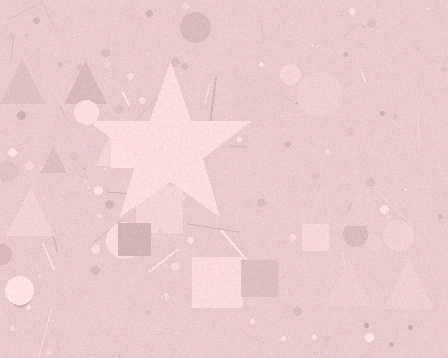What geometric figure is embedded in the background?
A star is embedded in the background.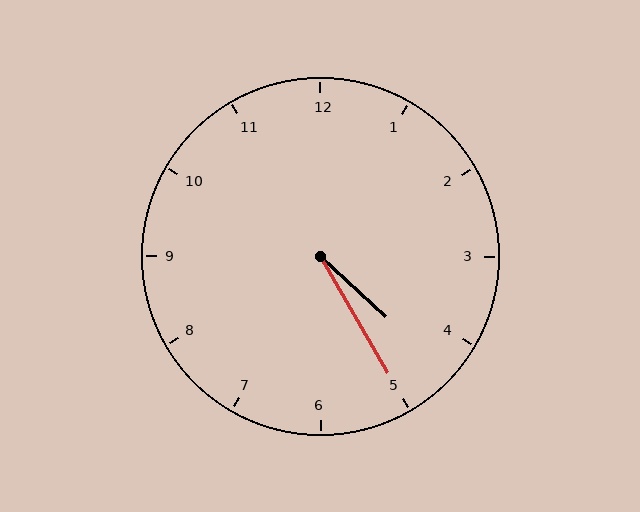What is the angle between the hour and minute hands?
Approximately 18 degrees.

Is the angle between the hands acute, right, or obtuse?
It is acute.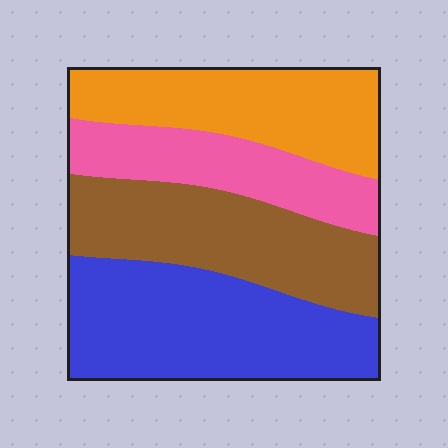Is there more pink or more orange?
Orange.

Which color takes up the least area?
Pink, at roughly 20%.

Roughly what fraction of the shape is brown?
Brown takes up about one quarter (1/4) of the shape.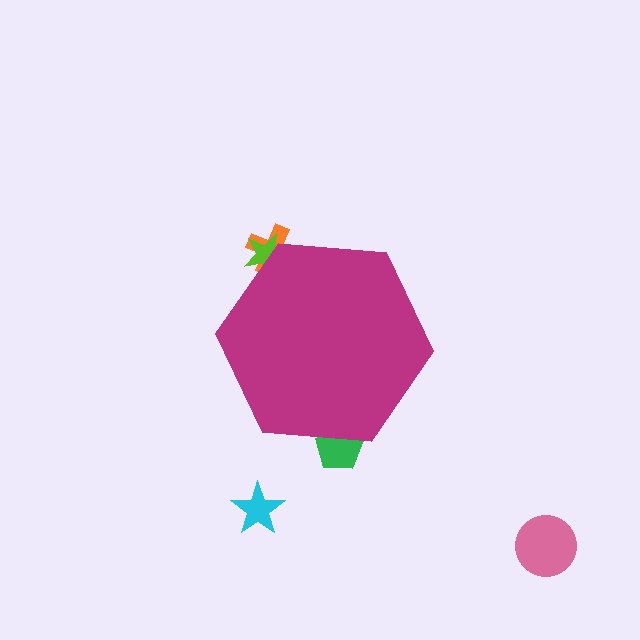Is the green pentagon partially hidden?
Yes, the green pentagon is partially hidden behind the magenta hexagon.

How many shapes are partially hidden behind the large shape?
3 shapes are partially hidden.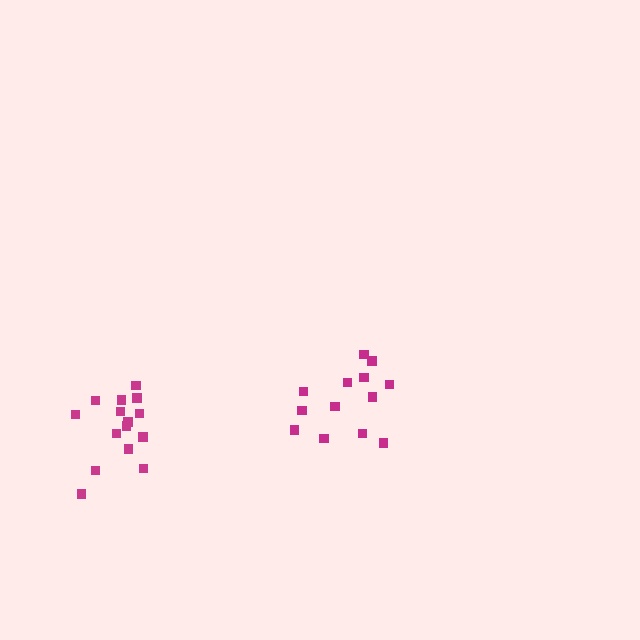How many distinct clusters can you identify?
There are 2 distinct clusters.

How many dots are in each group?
Group 1: 15 dots, Group 2: 13 dots (28 total).